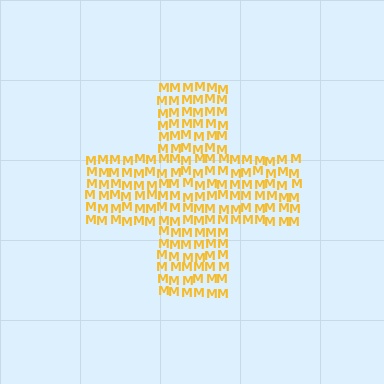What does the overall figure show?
The overall figure shows a cross.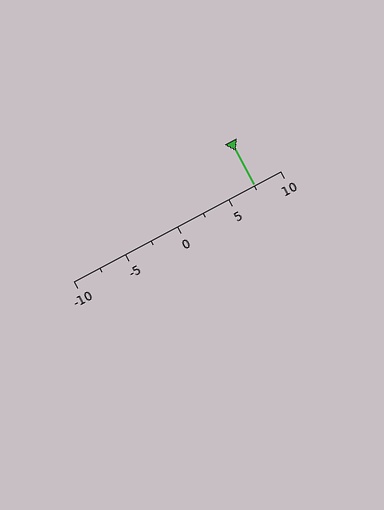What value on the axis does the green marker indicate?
The marker indicates approximately 7.5.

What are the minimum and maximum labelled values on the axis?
The axis runs from -10 to 10.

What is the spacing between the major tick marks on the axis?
The major ticks are spaced 5 apart.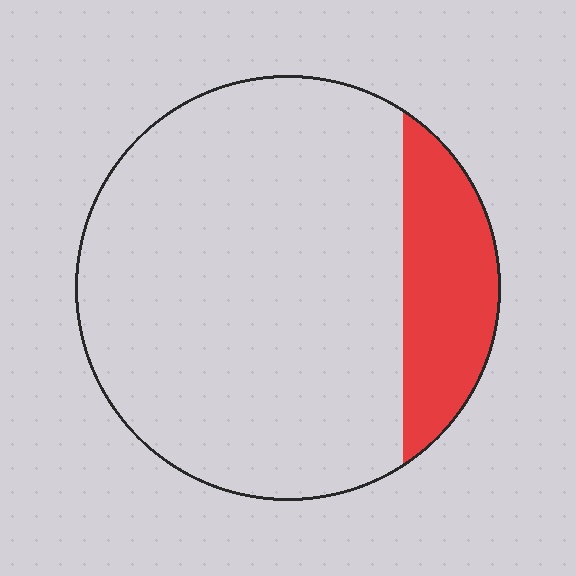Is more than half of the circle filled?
No.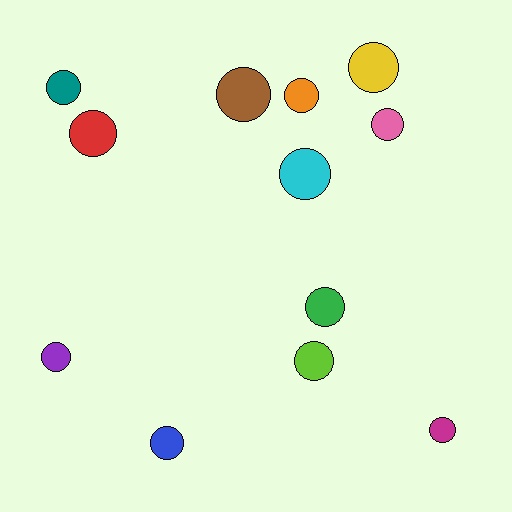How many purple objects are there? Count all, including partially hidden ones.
There is 1 purple object.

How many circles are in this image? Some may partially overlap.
There are 12 circles.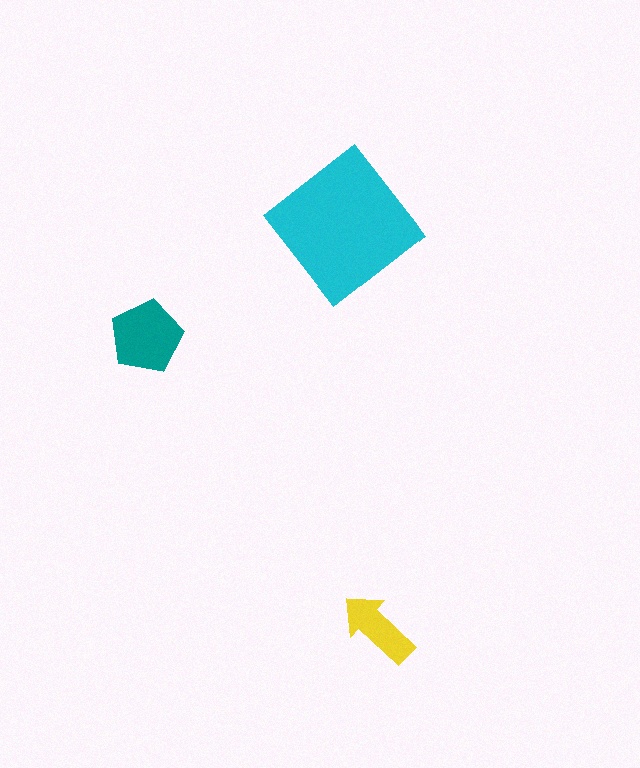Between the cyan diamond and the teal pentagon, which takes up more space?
The cyan diamond.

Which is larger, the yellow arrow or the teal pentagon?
The teal pentagon.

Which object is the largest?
The cyan diamond.